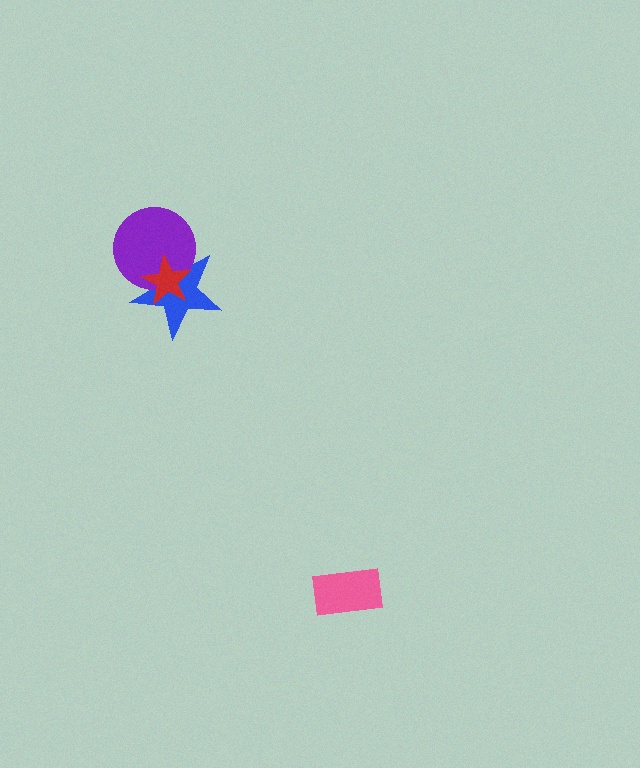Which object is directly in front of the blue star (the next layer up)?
The purple circle is directly in front of the blue star.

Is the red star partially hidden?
No, no other shape covers it.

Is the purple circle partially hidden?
Yes, it is partially covered by another shape.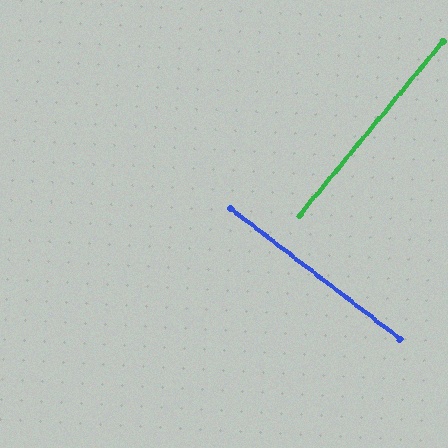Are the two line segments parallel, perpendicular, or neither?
Perpendicular — they meet at approximately 88°.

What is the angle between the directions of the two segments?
Approximately 88 degrees.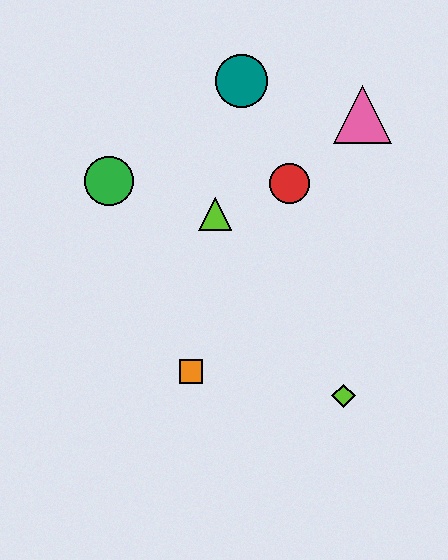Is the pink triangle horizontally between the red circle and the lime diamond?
No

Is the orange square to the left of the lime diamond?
Yes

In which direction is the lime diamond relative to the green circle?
The lime diamond is to the right of the green circle.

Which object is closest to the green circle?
The lime triangle is closest to the green circle.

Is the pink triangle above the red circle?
Yes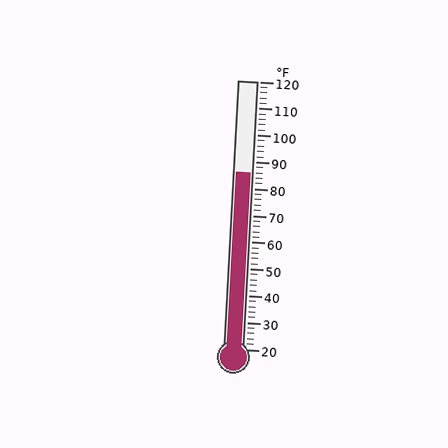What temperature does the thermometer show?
The thermometer shows approximately 86°F.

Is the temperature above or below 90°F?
The temperature is below 90°F.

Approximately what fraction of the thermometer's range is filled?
The thermometer is filled to approximately 65% of its range.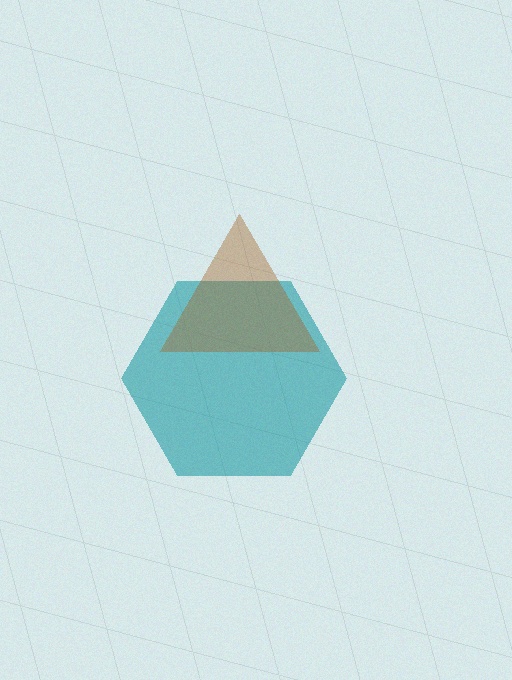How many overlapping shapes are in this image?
There are 2 overlapping shapes in the image.